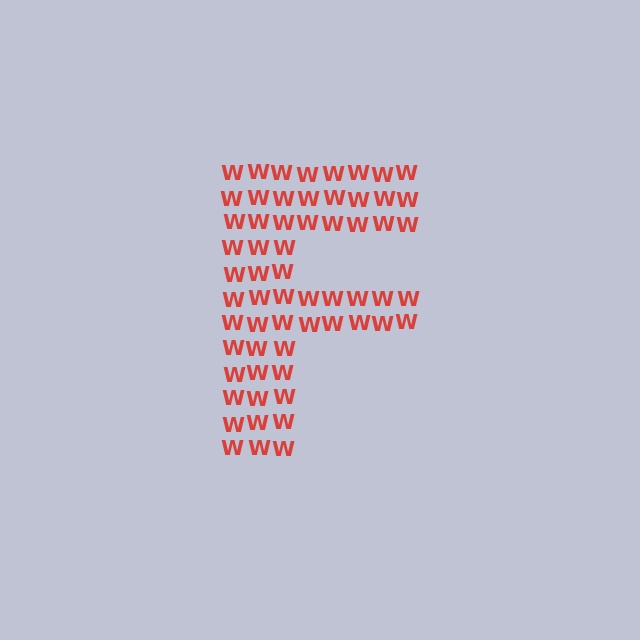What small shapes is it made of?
It is made of small letter W's.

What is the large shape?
The large shape is the letter F.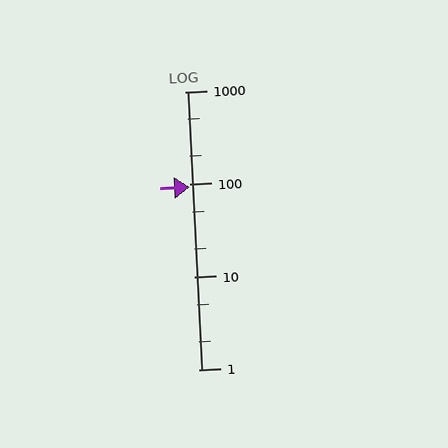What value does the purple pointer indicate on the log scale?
The pointer indicates approximately 93.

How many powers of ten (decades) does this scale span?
The scale spans 3 decades, from 1 to 1000.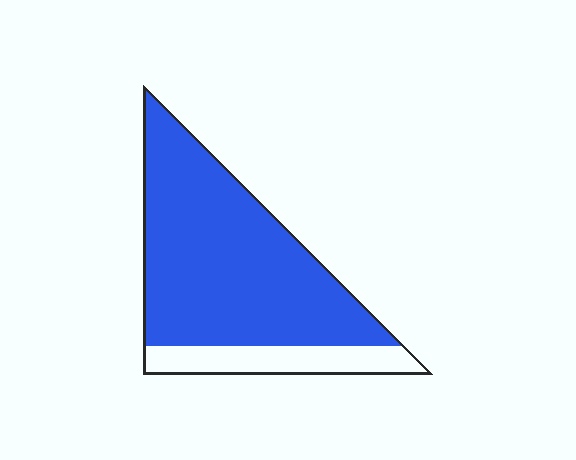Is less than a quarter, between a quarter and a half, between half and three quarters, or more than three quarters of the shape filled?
More than three quarters.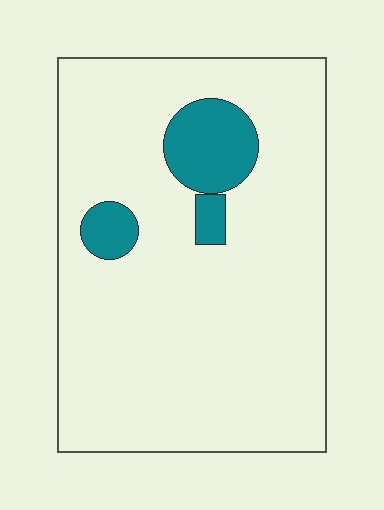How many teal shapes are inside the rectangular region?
3.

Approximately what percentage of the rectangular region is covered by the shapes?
Approximately 10%.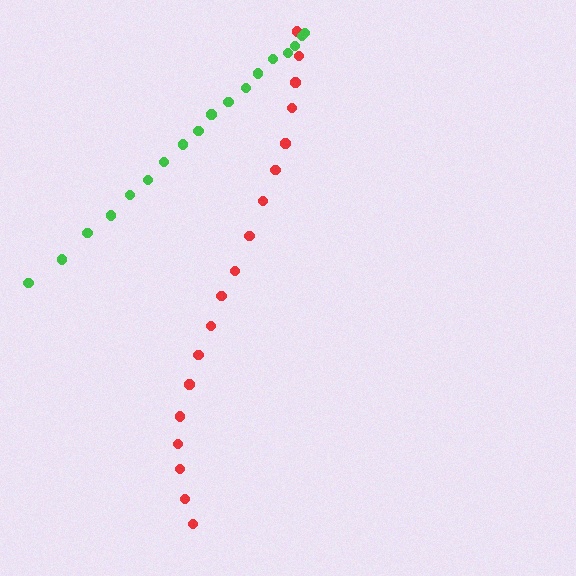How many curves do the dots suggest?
There are 2 distinct paths.